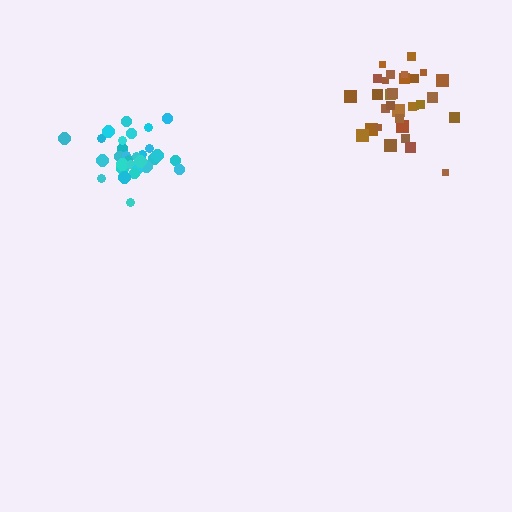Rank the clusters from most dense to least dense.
cyan, brown.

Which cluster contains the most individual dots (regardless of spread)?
Brown (31).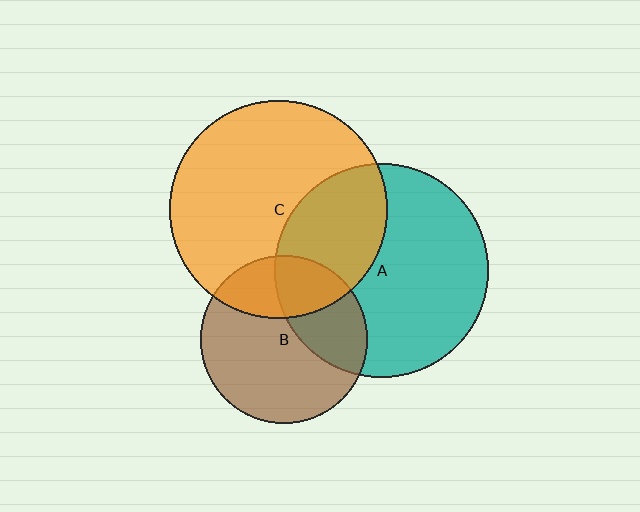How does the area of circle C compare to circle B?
Approximately 1.7 times.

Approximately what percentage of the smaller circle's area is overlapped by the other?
Approximately 30%.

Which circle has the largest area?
Circle C (orange).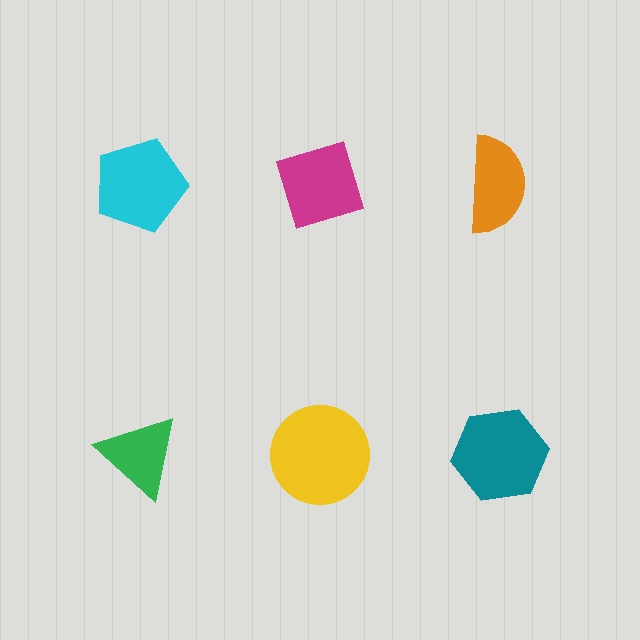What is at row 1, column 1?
A cyan pentagon.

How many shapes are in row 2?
3 shapes.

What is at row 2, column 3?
A teal hexagon.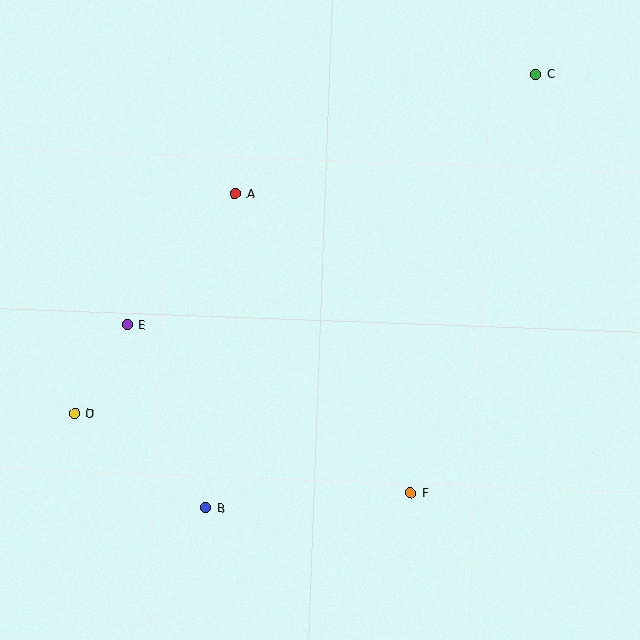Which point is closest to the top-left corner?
Point A is closest to the top-left corner.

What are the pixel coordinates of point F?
Point F is at (410, 493).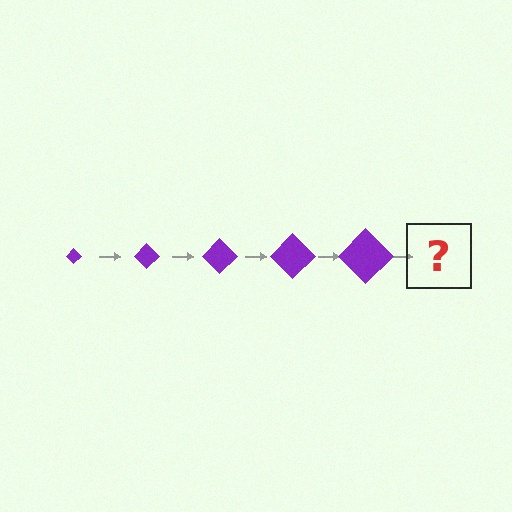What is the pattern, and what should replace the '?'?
The pattern is that the diamond gets progressively larger each step. The '?' should be a purple diamond, larger than the previous one.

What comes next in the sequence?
The next element should be a purple diamond, larger than the previous one.